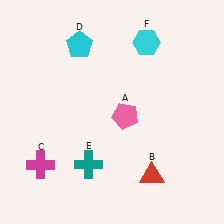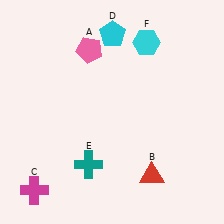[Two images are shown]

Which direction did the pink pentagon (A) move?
The pink pentagon (A) moved up.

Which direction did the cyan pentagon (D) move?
The cyan pentagon (D) moved right.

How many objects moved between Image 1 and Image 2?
3 objects moved between the two images.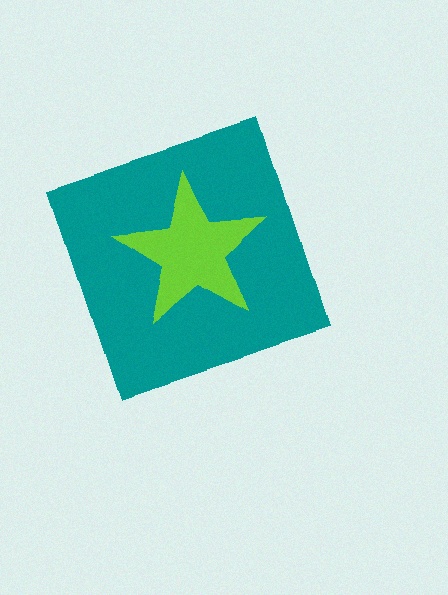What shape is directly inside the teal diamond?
The lime star.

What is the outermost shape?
The teal diamond.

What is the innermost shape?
The lime star.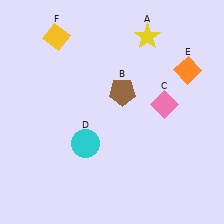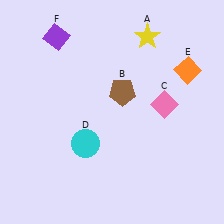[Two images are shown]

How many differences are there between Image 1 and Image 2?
There is 1 difference between the two images.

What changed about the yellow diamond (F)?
In Image 1, F is yellow. In Image 2, it changed to purple.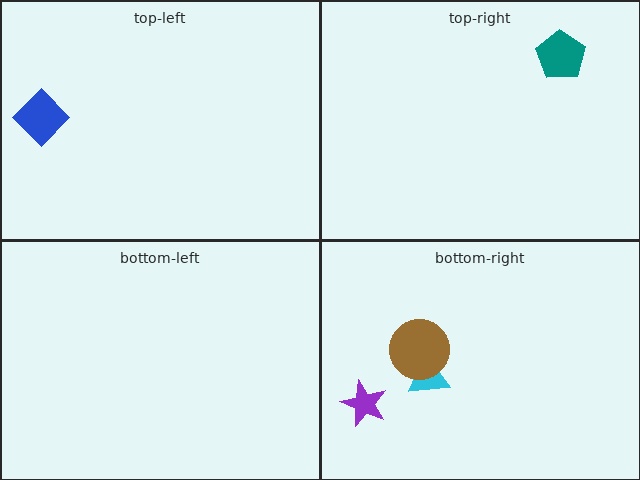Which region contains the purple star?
The bottom-right region.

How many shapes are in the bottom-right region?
3.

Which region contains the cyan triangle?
The bottom-right region.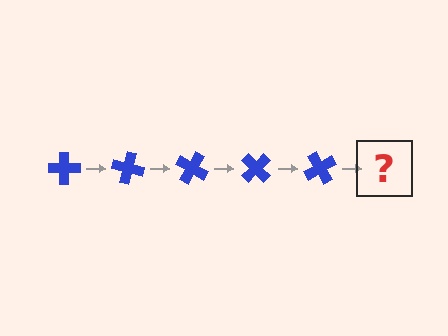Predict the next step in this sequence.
The next step is a blue cross rotated 75 degrees.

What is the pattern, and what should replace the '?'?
The pattern is that the cross rotates 15 degrees each step. The '?' should be a blue cross rotated 75 degrees.